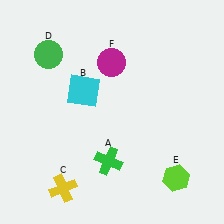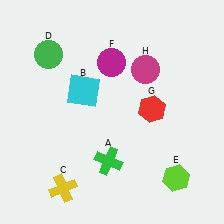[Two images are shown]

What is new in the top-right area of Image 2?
A red hexagon (G) was added in the top-right area of Image 2.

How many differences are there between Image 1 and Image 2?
There are 2 differences between the two images.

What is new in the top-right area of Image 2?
A magenta circle (H) was added in the top-right area of Image 2.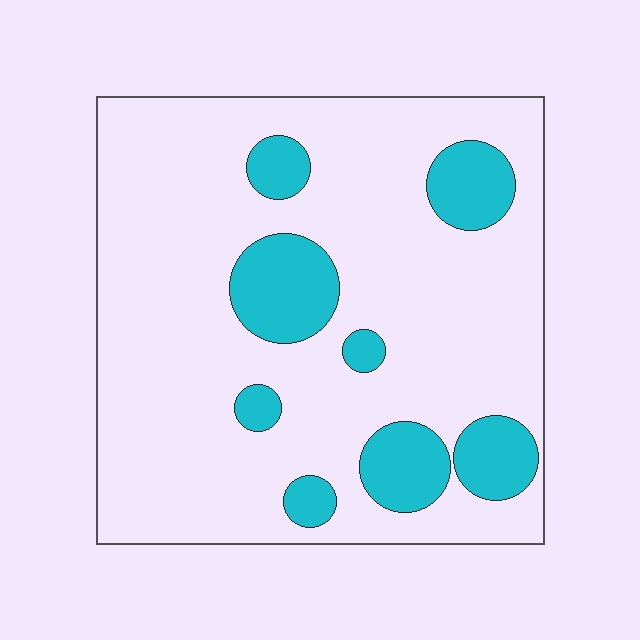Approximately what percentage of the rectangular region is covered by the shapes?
Approximately 20%.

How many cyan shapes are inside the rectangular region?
8.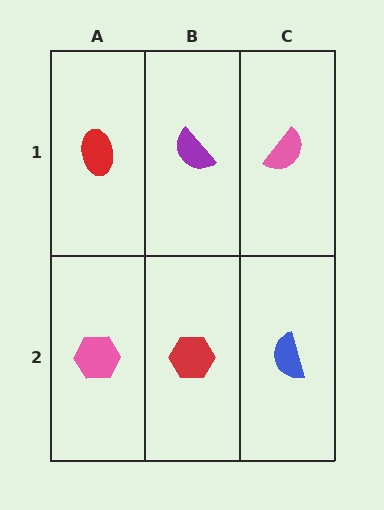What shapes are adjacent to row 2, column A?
A red ellipse (row 1, column A), a red hexagon (row 2, column B).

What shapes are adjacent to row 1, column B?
A red hexagon (row 2, column B), a red ellipse (row 1, column A), a pink semicircle (row 1, column C).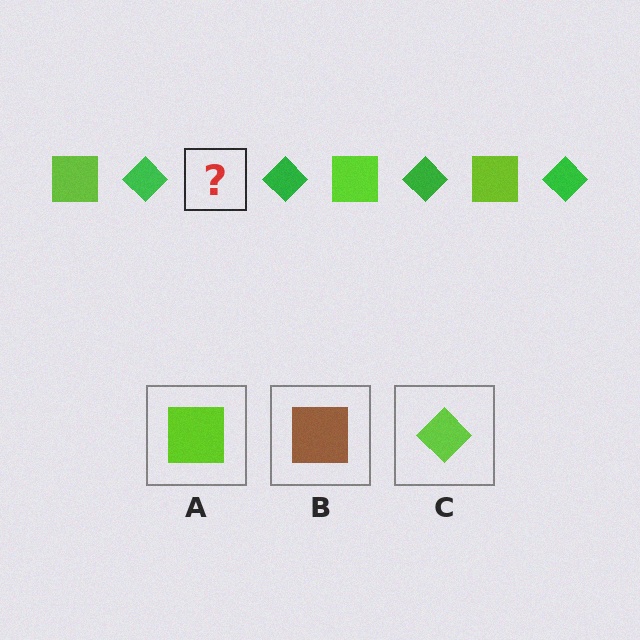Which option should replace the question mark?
Option A.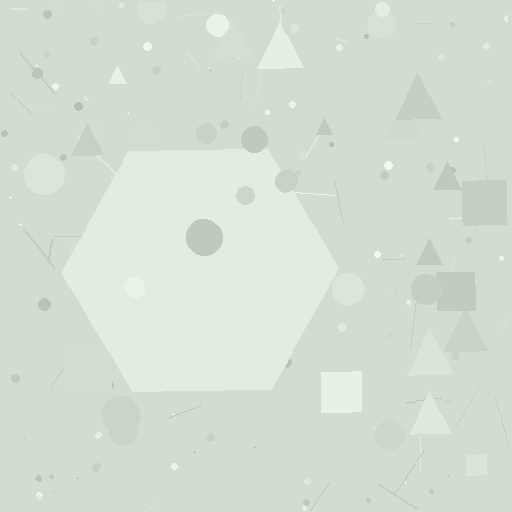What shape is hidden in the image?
A hexagon is hidden in the image.